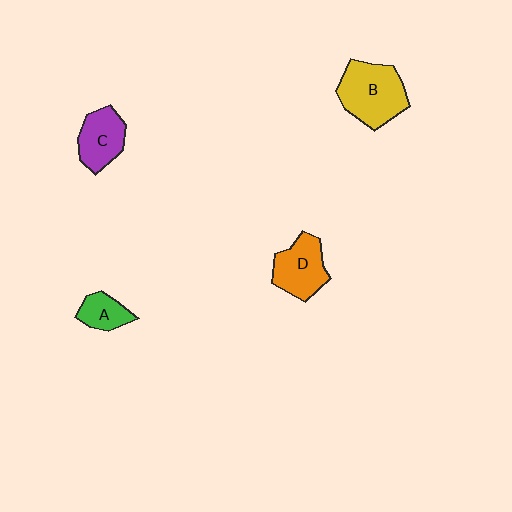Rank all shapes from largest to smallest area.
From largest to smallest: B (yellow), D (orange), C (purple), A (green).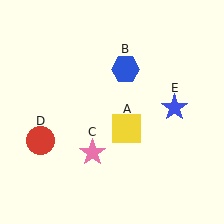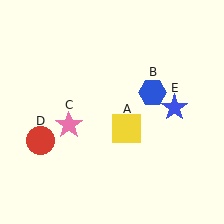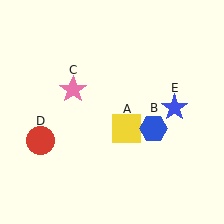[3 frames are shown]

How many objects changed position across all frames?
2 objects changed position: blue hexagon (object B), pink star (object C).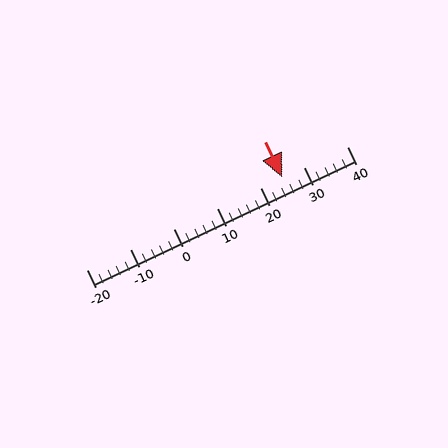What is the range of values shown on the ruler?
The ruler shows values from -20 to 40.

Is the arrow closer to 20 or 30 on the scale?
The arrow is closer to 30.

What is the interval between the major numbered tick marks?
The major tick marks are spaced 10 units apart.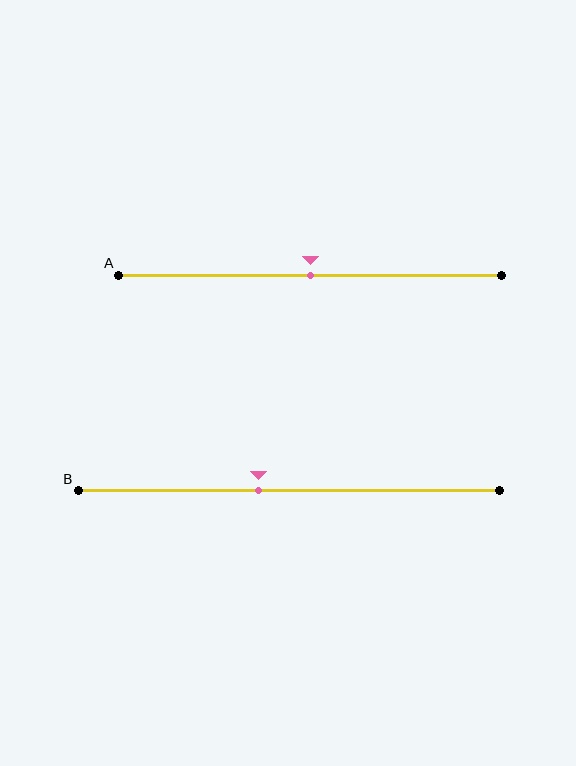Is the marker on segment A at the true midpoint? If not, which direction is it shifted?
Yes, the marker on segment A is at the true midpoint.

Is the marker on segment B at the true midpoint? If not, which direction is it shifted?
No, the marker on segment B is shifted to the left by about 7% of the segment length.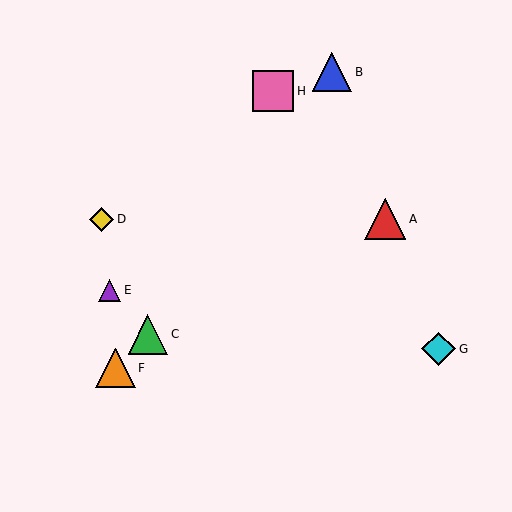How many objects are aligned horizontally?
2 objects (A, D) are aligned horizontally.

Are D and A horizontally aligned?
Yes, both are at y≈219.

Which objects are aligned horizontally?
Objects A, D are aligned horizontally.